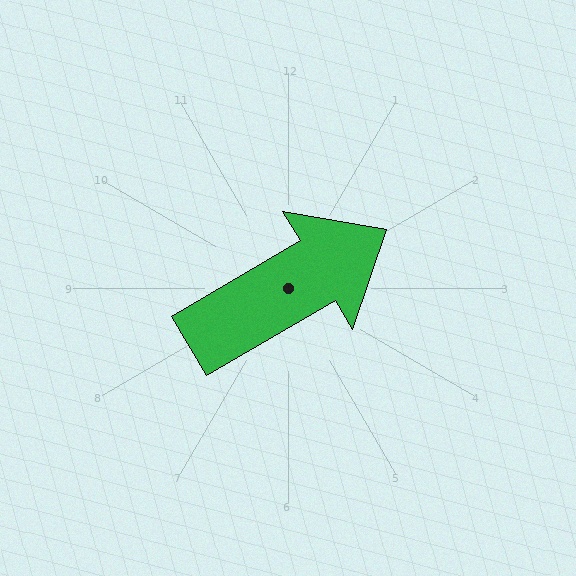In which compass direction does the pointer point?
Northeast.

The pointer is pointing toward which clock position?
Roughly 2 o'clock.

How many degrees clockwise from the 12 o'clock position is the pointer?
Approximately 60 degrees.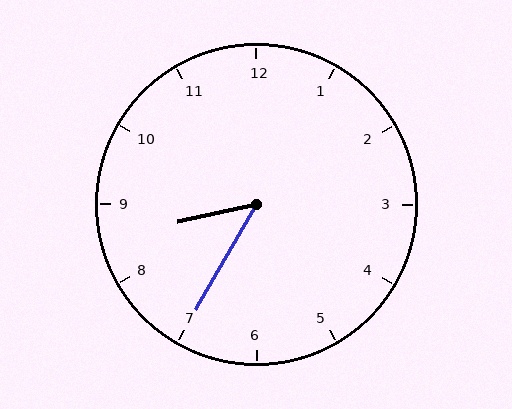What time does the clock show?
8:35.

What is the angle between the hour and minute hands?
Approximately 48 degrees.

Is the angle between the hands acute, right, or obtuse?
It is acute.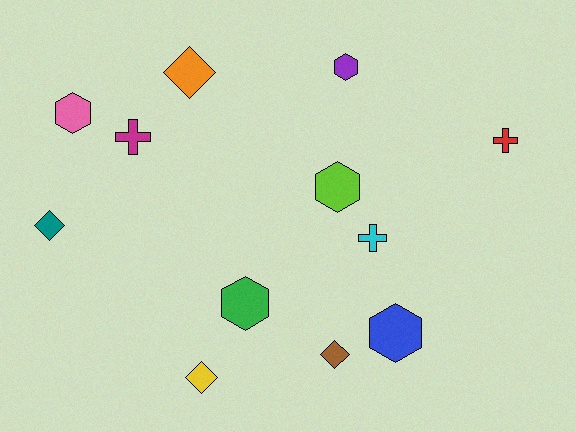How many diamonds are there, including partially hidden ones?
There are 4 diamonds.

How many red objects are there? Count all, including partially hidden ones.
There is 1 red object.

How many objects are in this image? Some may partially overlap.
There are 12 objects.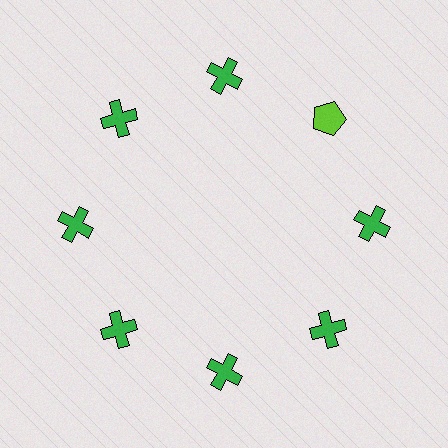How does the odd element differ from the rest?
It differs in both color (lime instead of green) and shape (pentagon instead of cross).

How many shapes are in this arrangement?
There are 8 shapes arranged in a ring pattern.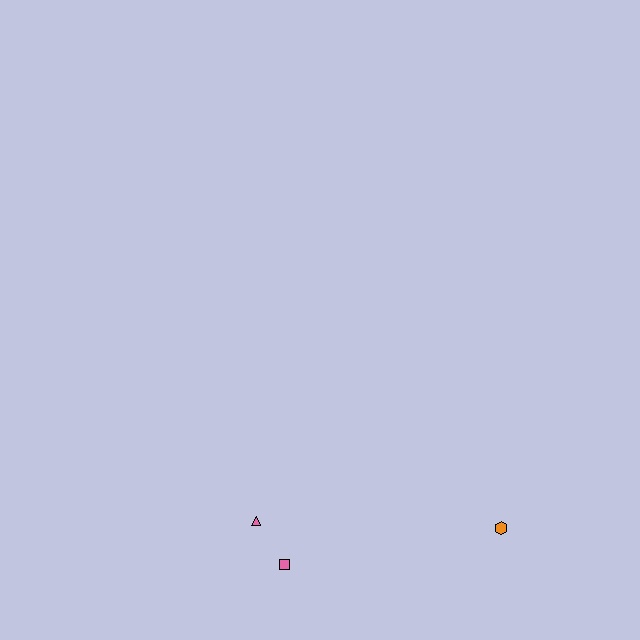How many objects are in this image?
There are 3 objects.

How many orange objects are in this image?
There is 1 orange object.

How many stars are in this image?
There are no stars.